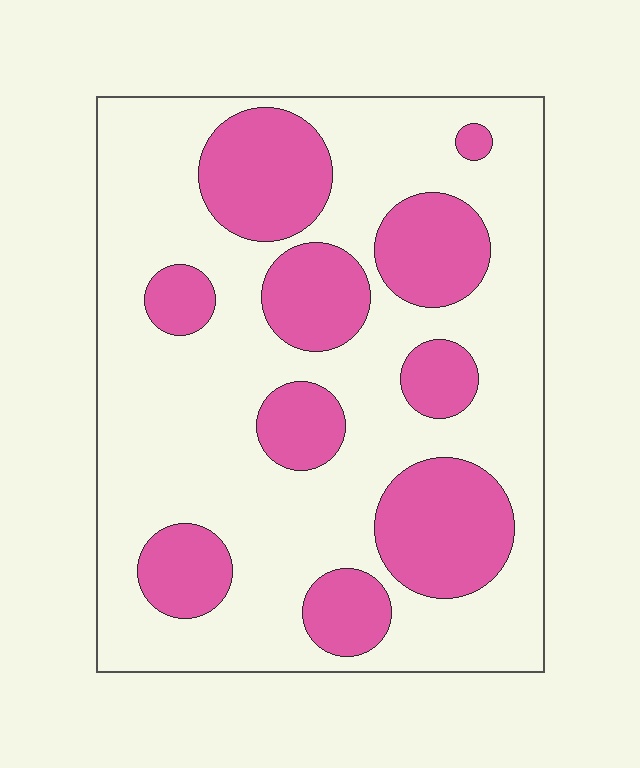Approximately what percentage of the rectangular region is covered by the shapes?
Approximately 30%.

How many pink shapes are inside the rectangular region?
10.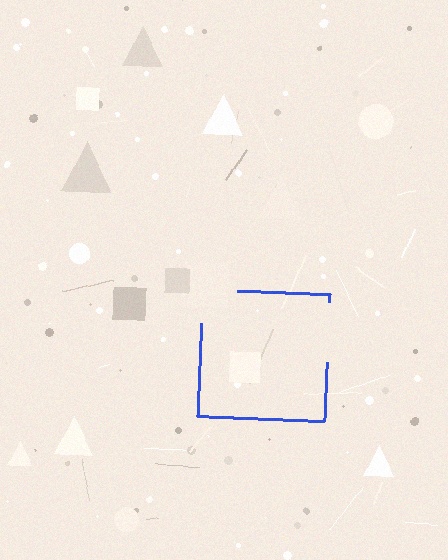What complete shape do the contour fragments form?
The contour fragments form a square.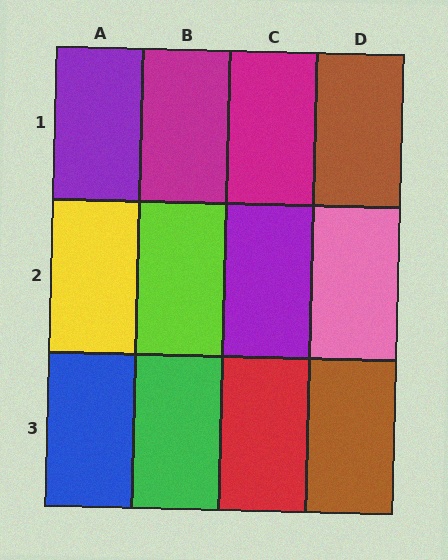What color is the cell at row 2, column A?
Yellow.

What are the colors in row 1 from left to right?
Purple, magenta, magenta, brown.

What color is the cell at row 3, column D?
Brown.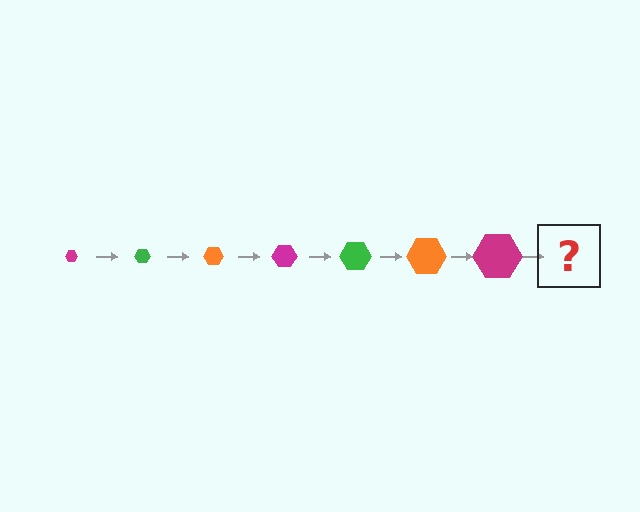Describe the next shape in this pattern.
It should be a green hexagon, larger than the previous one.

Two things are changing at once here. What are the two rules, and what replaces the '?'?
The two rules are that the hexagon grows larger each step and the color cycles through magenta, green, and orange. The '?' should be a green hexagon, larger than the previous one.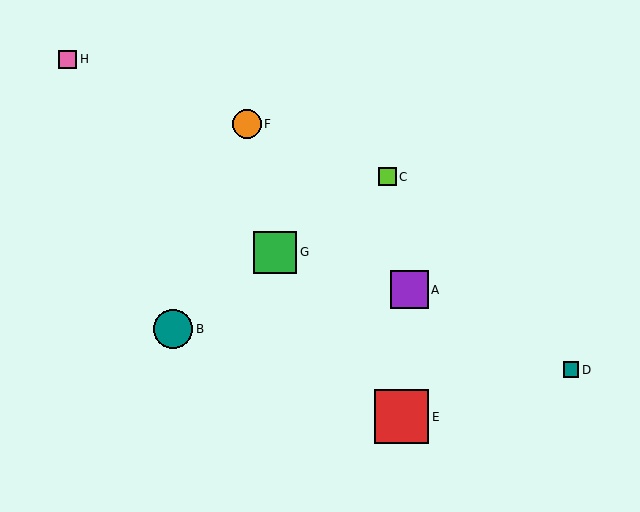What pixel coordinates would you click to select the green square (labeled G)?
Click at (275, 252) to select the green square G.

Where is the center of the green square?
The center of the green square is at (275, 252).